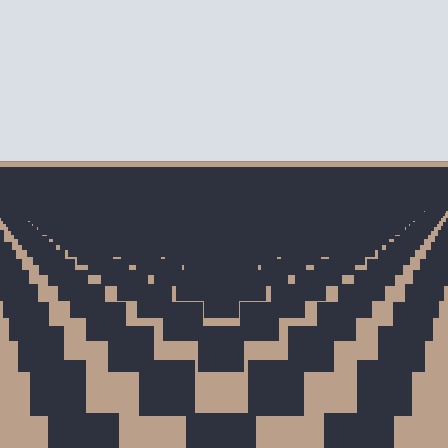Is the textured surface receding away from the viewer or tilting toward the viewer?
The surface is receding away from the viewer. Texture elements get smaller and denser toward the top.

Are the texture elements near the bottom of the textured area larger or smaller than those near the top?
Larger. Near the bottom, elements are closer to the viewer and appear at a bigger on-screen size.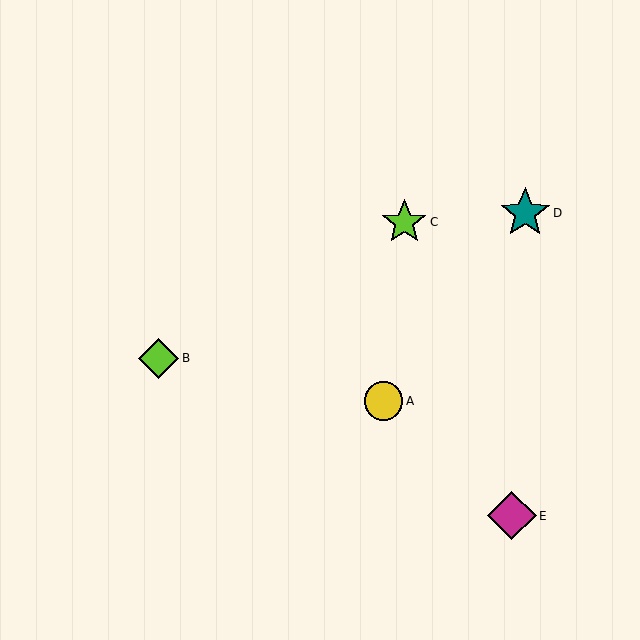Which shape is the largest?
The teal star (labeled D) is the largest.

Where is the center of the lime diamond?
The center of the lime diamond is at (159, 358).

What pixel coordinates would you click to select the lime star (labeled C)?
Click at (404, 222) to select the lime star C.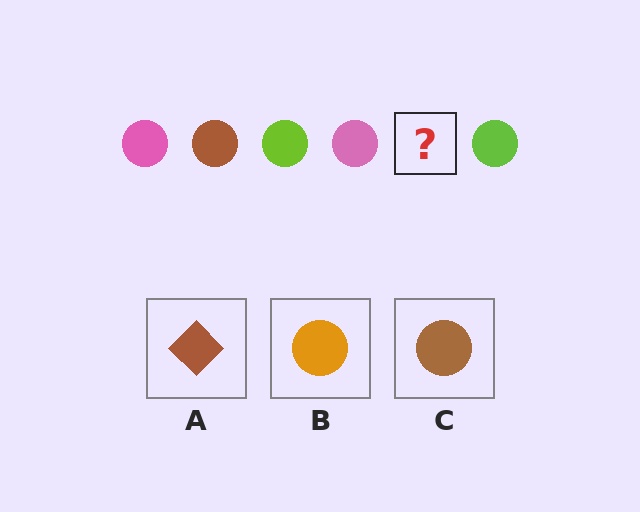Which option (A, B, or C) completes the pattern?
C.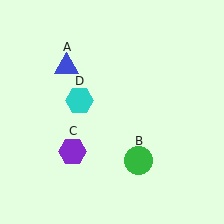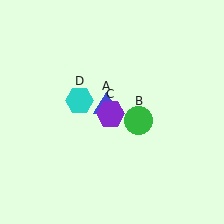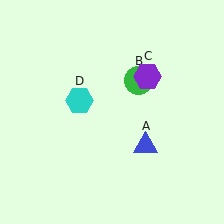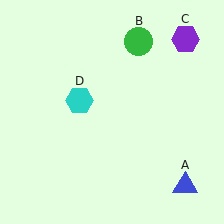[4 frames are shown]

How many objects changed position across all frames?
3 objects changed position: blue triangle (object A), green circle (object B), purple hexagon (object C).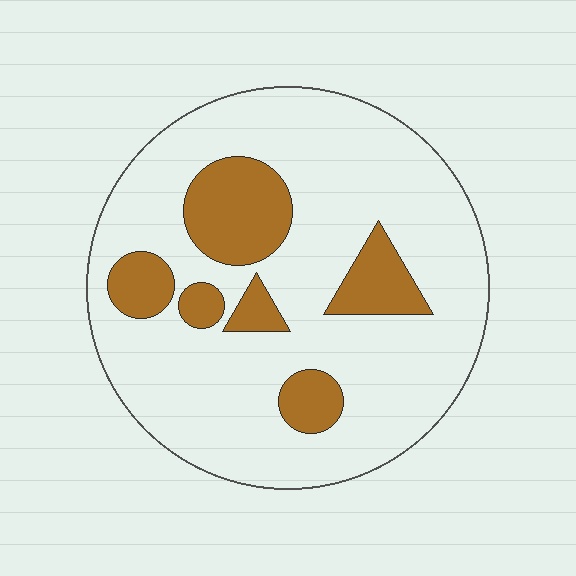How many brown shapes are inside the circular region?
6.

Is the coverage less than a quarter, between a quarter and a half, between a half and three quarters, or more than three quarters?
Less than a quarter.